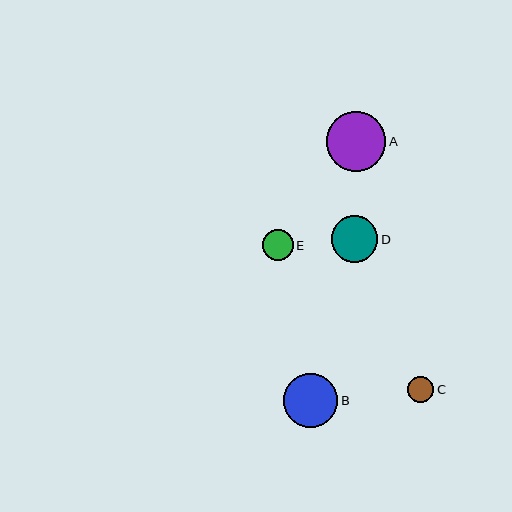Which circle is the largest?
Circle A is the largest with a size of approximately 60 pixels.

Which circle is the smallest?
Circle C is the smallest with a size of approximately 26 pixels.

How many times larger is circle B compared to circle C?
Circle B is approximately 2.1 times the size of circle C.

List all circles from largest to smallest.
From largest to smallest: A, B, D, E, C.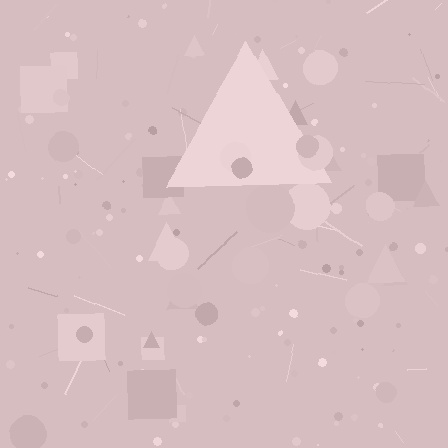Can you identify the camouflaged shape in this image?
The camouflaged shape is a triangle.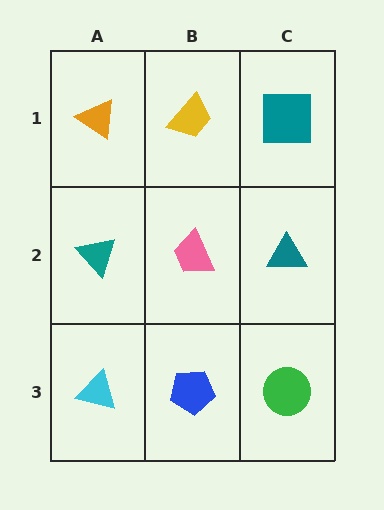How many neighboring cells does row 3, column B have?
3.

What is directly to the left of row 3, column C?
A blue pentagon.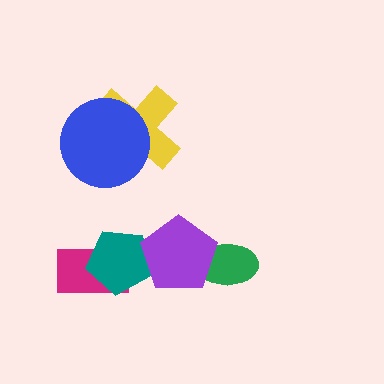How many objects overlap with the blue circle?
1 object overlaps with the blue circle.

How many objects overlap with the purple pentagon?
2 objects overlap with the purple pentagon.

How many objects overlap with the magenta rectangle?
1 object overlaps with the magenta rectangle.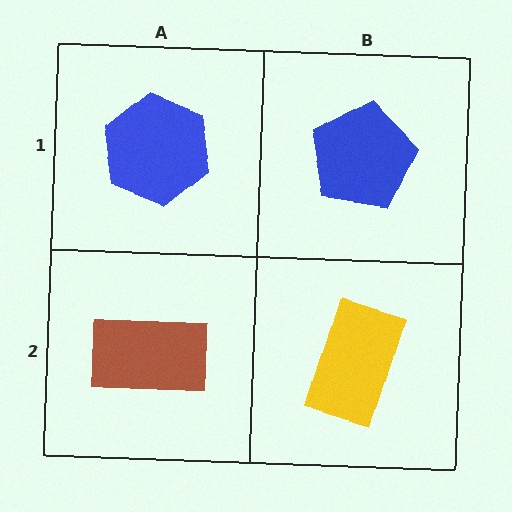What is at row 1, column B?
A blue pentagon.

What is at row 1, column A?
A blue hexagon.